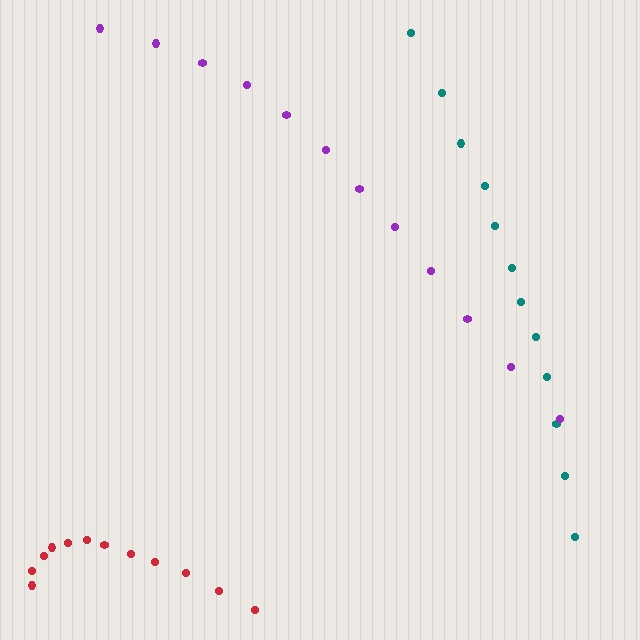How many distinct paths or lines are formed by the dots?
There are 3 distinct paths.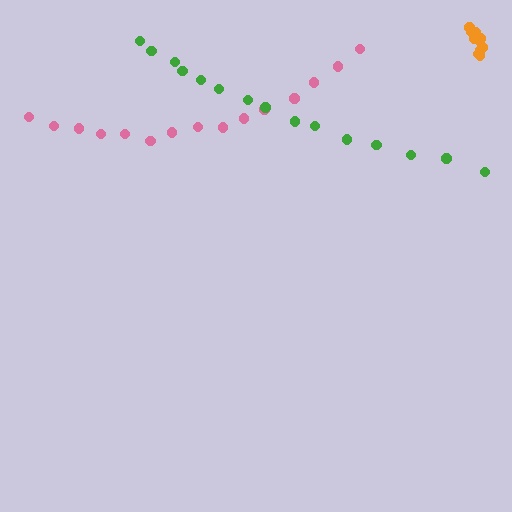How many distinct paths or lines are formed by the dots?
There are 3 distinct paths.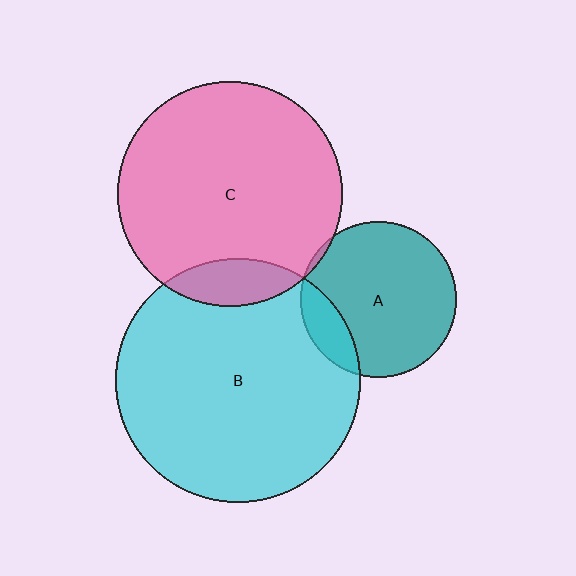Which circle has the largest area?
Circle B (cyan).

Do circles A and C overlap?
Yes.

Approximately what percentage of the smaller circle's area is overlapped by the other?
Approximately 5%.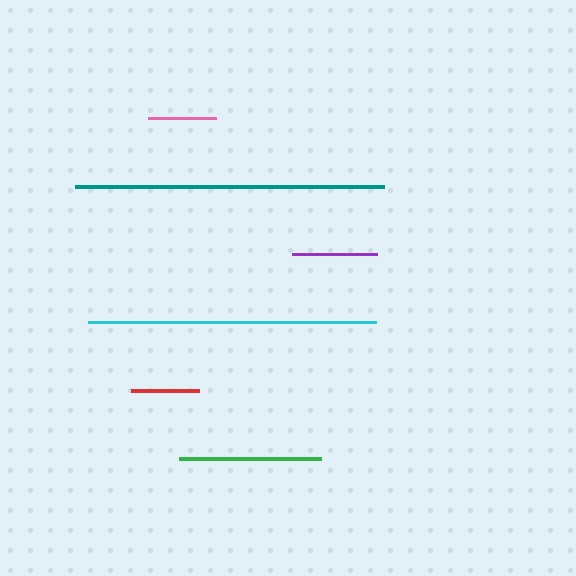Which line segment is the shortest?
The pink line is the shortest at approximately 68 pixels.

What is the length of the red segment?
The red segment is approximately 68 pixels long.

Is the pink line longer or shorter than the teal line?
The teal line is longer than the pink line.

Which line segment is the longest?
The teal line is the longest at approximately 309 pixels.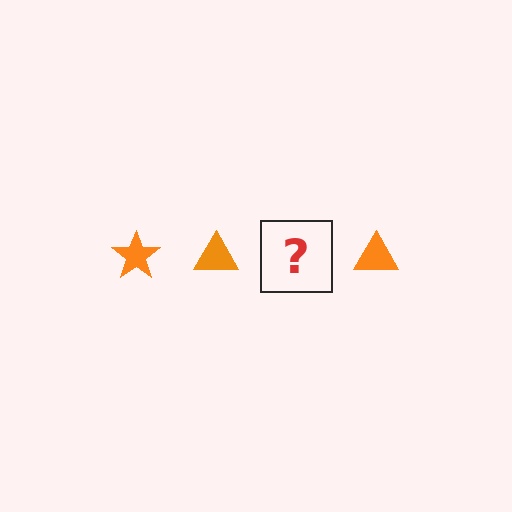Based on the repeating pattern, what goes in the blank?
The blank should be an orange star.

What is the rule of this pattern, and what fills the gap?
The rule is that the pattern cycles through star, triangle shapes in orange. The gap should be filled with an orange star.